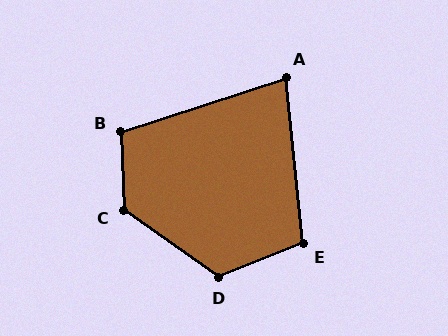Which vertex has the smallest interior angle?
A, at approximately 78 degrees.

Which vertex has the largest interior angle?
C, at approximately 127 degrees.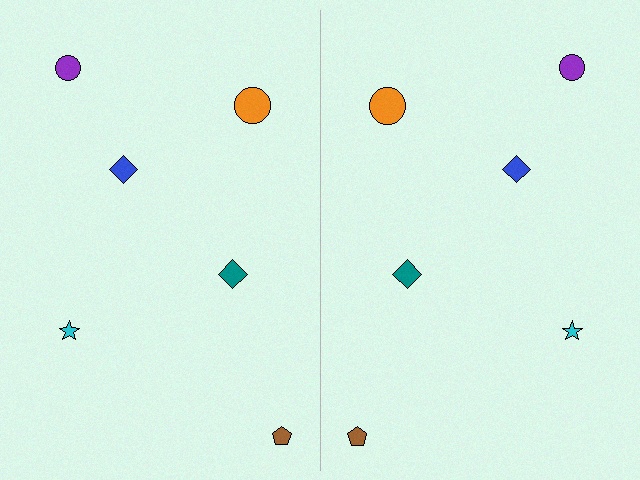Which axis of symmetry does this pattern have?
The pattern has a vertical axis of symmetry running through the center of the image.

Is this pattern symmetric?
Yes, this pattern has bilateral (reflection) symmetry.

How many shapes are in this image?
There are 12 shapes in this image.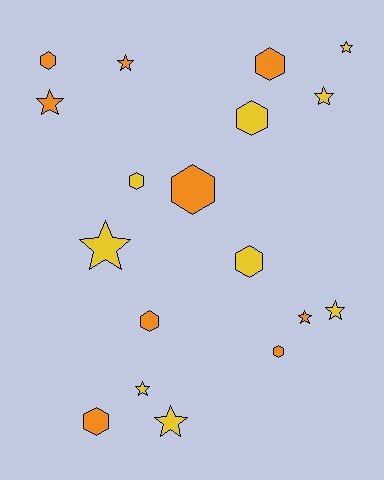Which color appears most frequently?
Orange, with 9 objects.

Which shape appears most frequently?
Star, with 9 objects.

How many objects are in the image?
There are 18 objects.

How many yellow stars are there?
There are 6 yellow stars.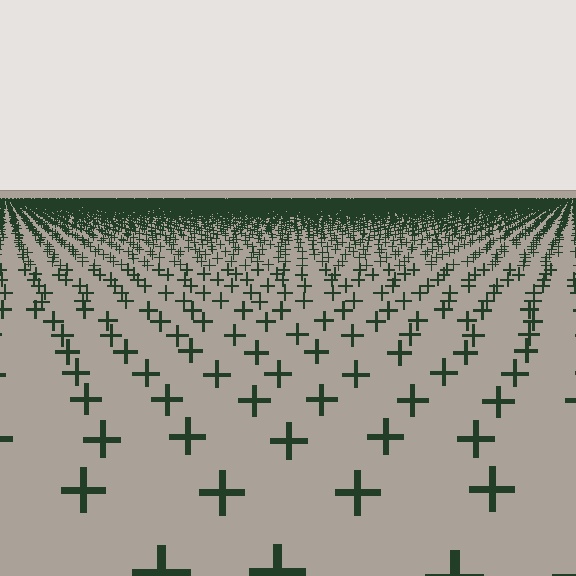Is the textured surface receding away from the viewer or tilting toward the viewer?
The surface is receding away from the viewer. Texture elements get smaller and denser toward the top.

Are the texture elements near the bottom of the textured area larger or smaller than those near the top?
Larger. Near the bottom, elements are closer to the viewer and appear at a bigger on-screen size.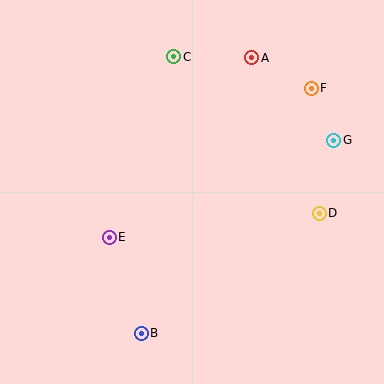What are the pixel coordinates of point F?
Point F is at (311, 88).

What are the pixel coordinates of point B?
Point B is at (141, 333).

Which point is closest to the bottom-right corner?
Point D is closest to the bottom-right corner.